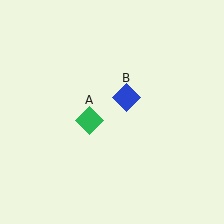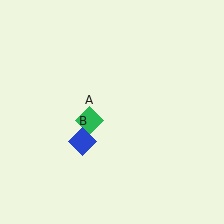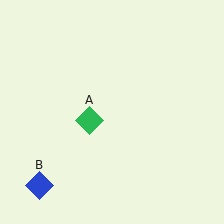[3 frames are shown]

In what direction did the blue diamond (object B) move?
The blue diamond (object B) moved down and to the left.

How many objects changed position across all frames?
1 object changed position: blue diamond (object B).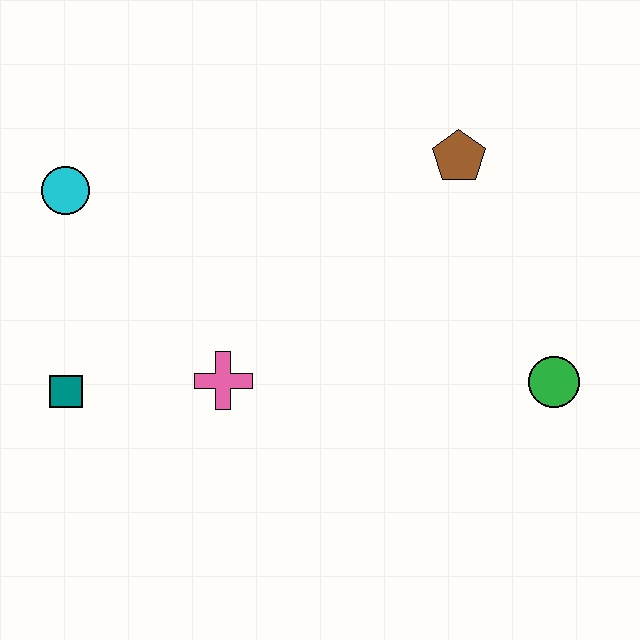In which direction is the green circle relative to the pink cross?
The green circle is to the right of the pink cross.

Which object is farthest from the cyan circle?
The green circle is farthest from the cyan circle.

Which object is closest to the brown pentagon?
The green circle is closest to the brown pentagon.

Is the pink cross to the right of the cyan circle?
Yes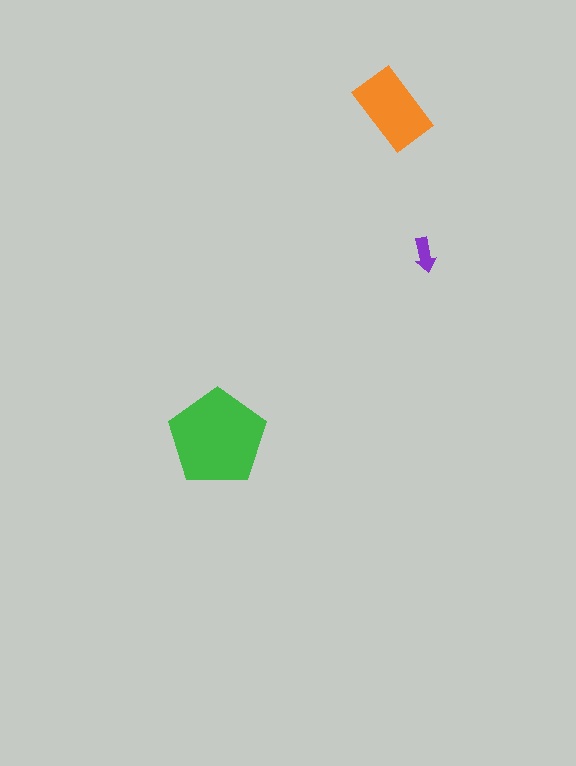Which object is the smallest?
The purple arrow.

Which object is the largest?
The green pentagon.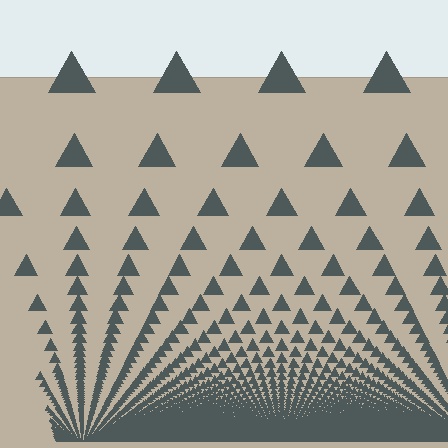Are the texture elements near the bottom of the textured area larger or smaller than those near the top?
Smaller. The gradient is inverted — elements near the bottom are smaller and denser.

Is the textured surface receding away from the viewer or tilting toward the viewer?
The surface appears to tilt toward the viewer. Texture elements get larger and sparser toward the top.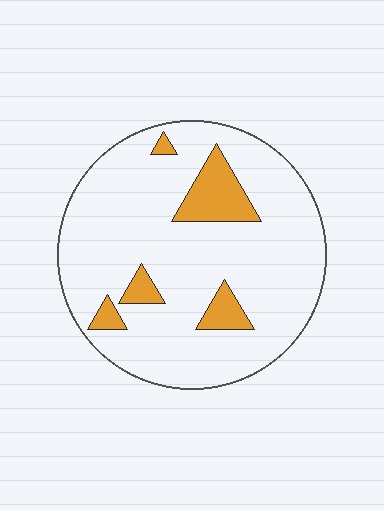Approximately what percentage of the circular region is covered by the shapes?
Approximately 15%.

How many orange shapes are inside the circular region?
5.